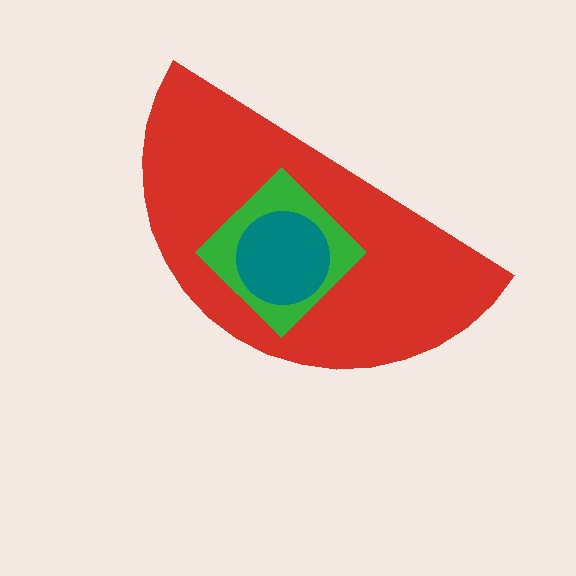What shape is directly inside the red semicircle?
The green diamond.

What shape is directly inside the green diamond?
The teal circle.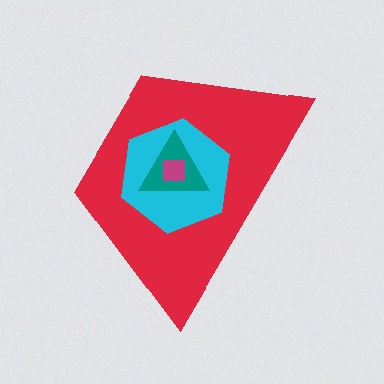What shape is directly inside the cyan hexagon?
The teal triangle.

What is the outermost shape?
The red trapezoid.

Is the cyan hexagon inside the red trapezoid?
Yes.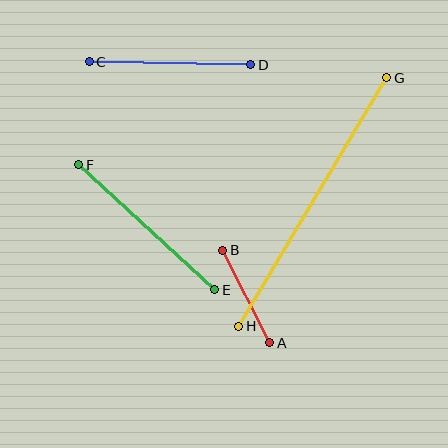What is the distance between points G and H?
The distance is approximately 289 pixels.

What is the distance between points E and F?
The distance is approximately 185 pixels.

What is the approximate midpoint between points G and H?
The midpoint is at approximately (313, 202) pixels.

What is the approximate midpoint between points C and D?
The midpoint is at approximately (170, 63) pixels.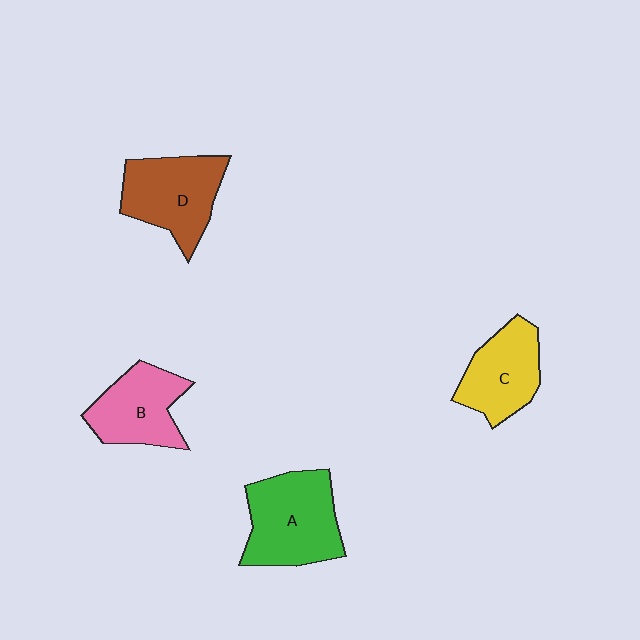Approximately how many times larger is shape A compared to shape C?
Approximately 1.3 times.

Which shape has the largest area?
Shape A (green).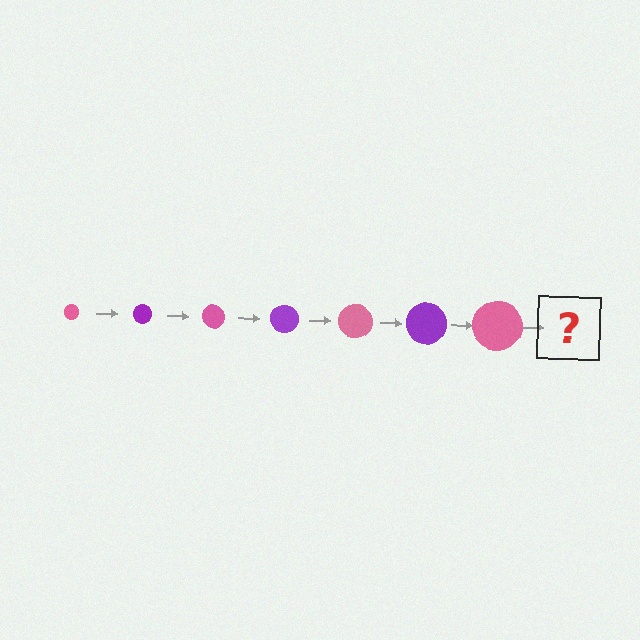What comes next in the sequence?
The next element should be a purple circle, larger than the previous one.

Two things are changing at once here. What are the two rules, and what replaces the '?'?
The two rules are that the circle grows larger each step and the color cycles through pink and purple. The '?' should be a purple circle, larger than the previous one.